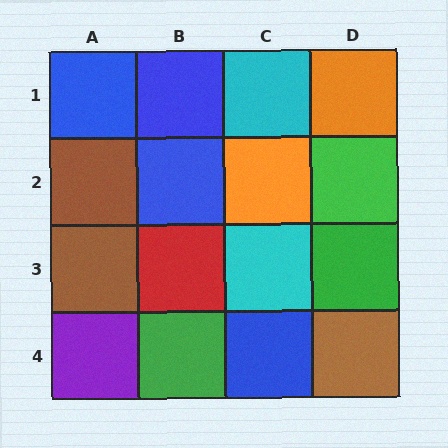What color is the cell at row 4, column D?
Brown.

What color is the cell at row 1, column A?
Blue.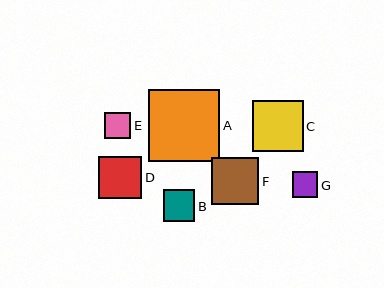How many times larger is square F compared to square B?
Square F is approximately 1.5 times the size of square B.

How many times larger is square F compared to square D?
Square F is approximately 1.1 times the size of square D.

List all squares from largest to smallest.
From largest to smallest: A, C, F, D, B, E, G.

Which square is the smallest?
Square G is the smallest with a size of approximately 26 pixels.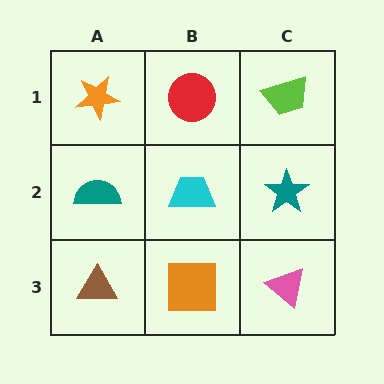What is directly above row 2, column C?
A lime trapezoid.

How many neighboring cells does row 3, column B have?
3.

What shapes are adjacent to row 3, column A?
A teal semicircle (row 2, column A), an orange square (row 3, column B).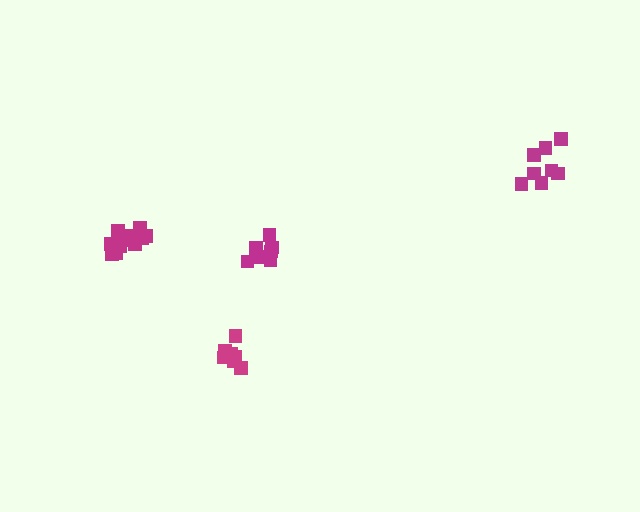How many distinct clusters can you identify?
There are 4 distinct clusters.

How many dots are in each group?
Group 1: 8 dots, Group 2: 12 dots, Group 3: 7 dots, Group 4: 8 dots (35 total).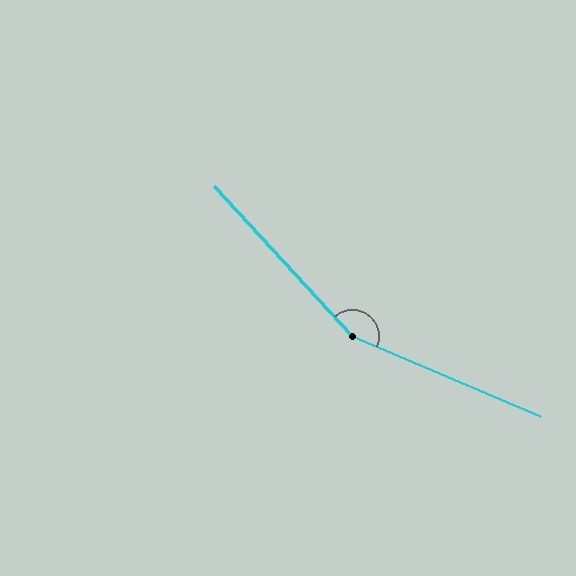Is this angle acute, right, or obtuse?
It is obtuse.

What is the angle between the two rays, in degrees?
Approximately 156 degrees.